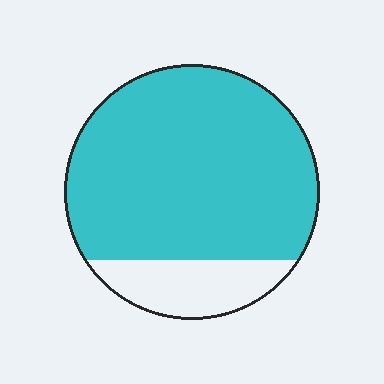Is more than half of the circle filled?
Yes.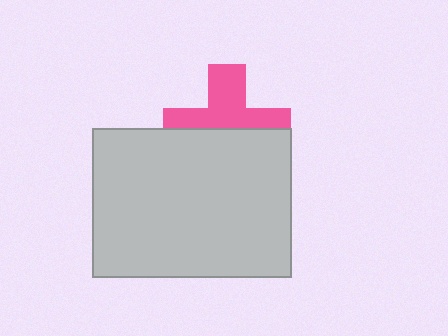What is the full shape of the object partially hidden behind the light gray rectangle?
The partially hidden object is a pink cross.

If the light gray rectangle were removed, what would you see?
You would see the complete pink cross.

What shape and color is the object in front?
The object in front is a light gray rectangle.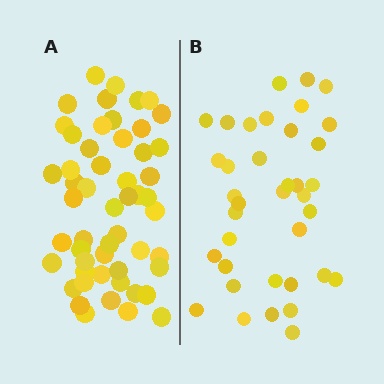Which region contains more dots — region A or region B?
Region A (the left region) has more dots.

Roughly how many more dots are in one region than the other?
Region A has approximately 15 more dots than region B.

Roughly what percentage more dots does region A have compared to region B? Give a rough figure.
About 45% more.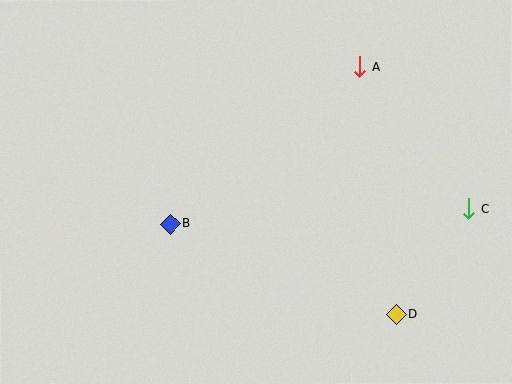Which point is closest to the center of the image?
Point B at (171, 224) is closest to the center.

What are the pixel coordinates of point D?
Point D is at (396, 314).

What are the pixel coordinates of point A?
Point A is at (360, 67).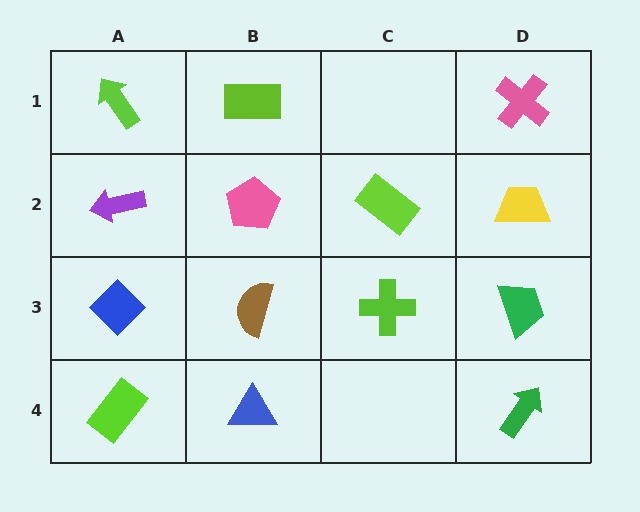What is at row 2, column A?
A purple arrow.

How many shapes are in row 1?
3 shapes.